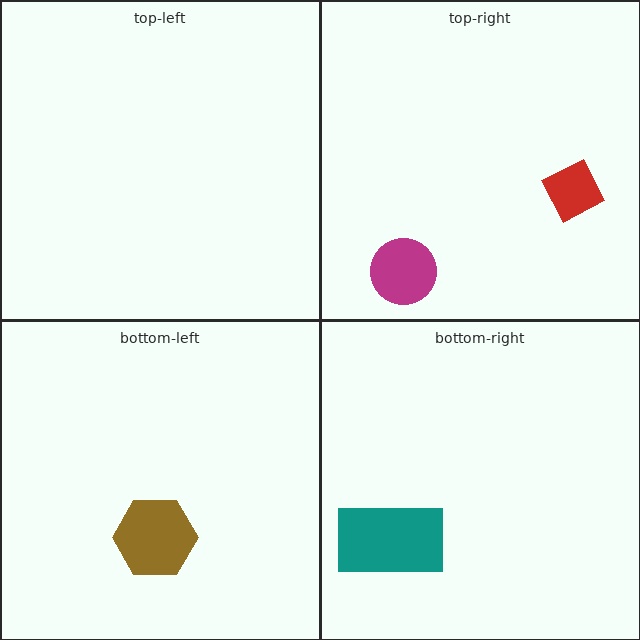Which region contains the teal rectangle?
The bottom-right region.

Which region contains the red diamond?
The top-right region.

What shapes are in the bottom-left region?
The brown hexagon.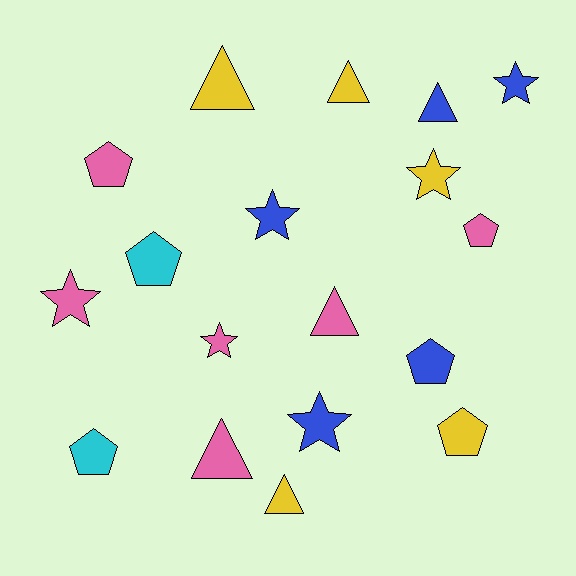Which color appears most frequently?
Pink, with 6 objects.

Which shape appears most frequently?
Pentagon, with 6 objects.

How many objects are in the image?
There are 18 objects.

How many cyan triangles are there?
There are no cyan triangles.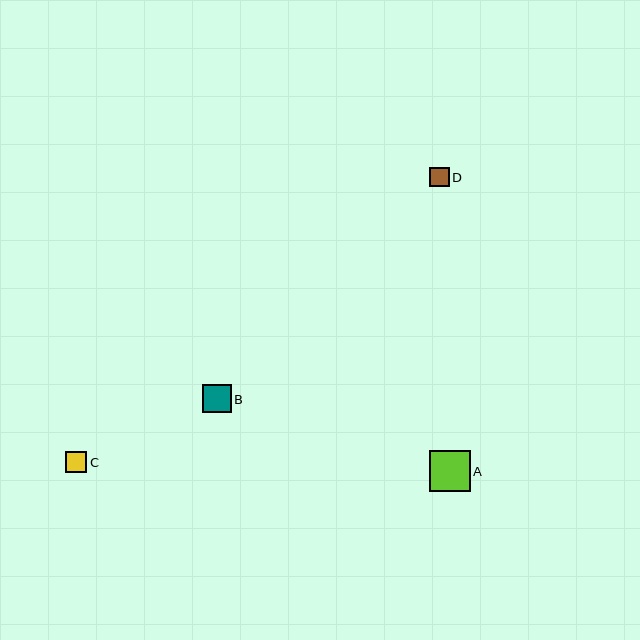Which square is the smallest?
Square D is the smallest with a size of approximately 19 pixels.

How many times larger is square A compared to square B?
Square A is approximately 1.4 times the size of square B.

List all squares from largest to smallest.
From largest to smallest: A, B, C, D.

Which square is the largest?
Square A is the largest with a size of approximately 41 pixels.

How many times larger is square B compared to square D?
Square B is approximately 1.5 times the size of square D.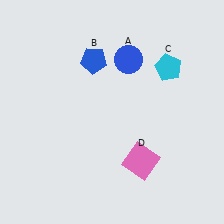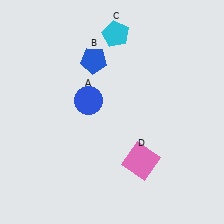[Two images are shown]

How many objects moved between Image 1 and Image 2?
2 objects moved between the two images.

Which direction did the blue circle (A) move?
The blue circle (A) moved down.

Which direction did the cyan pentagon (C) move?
The cyan pentagon (C) moved left.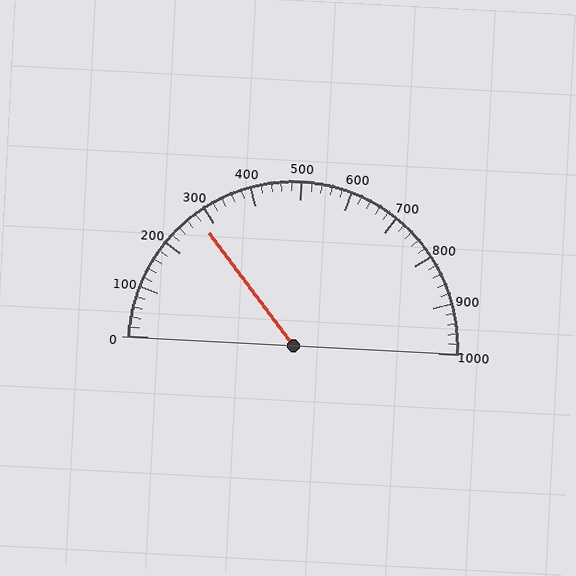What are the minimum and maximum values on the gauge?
The gauge ranges from 0 to 1000.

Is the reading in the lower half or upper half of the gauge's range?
The reading is in the lower half of the range (0 to 1000).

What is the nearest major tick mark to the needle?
The nearest major tick mark is 300.